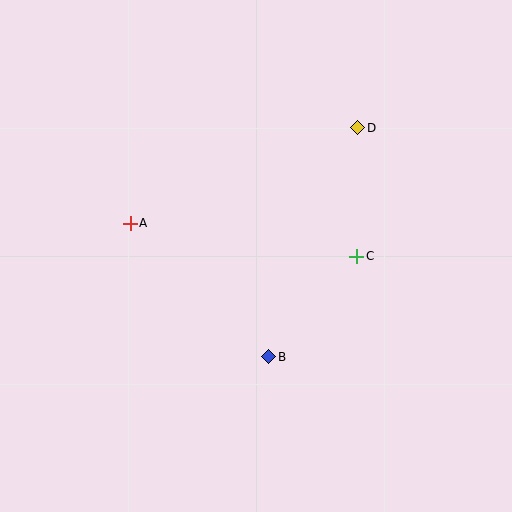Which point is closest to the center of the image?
Point C at (357, 256) is closest to the center.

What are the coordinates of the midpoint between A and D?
The midpoint between A and D is at (244, 175).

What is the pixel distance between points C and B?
The distance between C and B is 134 pixels.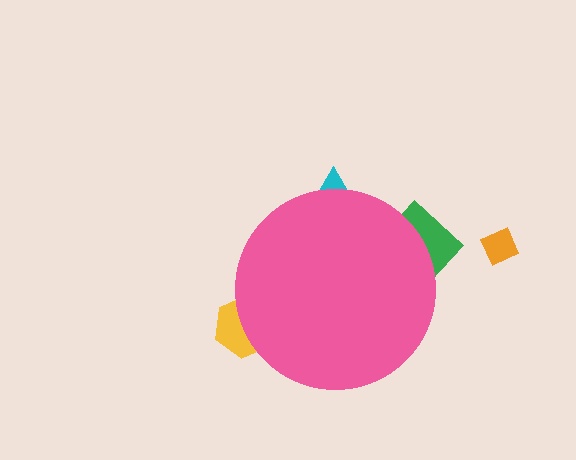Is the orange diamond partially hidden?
No, the orange diamond is fully visible.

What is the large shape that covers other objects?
A pink circle.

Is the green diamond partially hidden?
Yes, the green diamond is partially hidden behind the pink circle.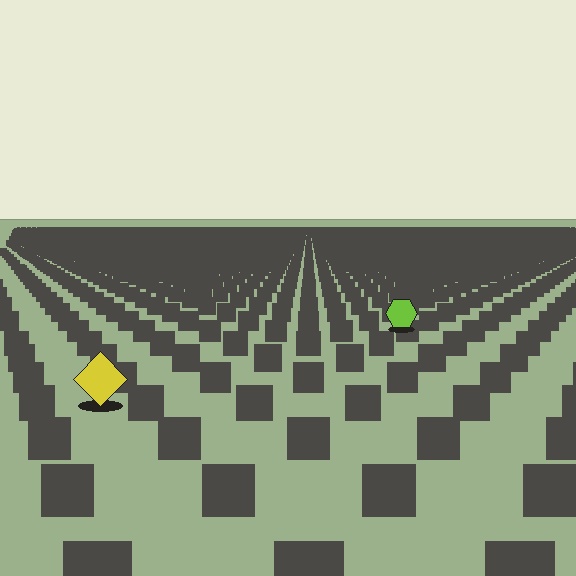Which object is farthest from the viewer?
The lime hexagon is farthest from the viewer. It appears smaller and the ground texture around it is denser.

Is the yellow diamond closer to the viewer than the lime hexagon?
Yes. The yellow diamond is closer — you can tell from the texture gradient: the ground texture is coarser near it.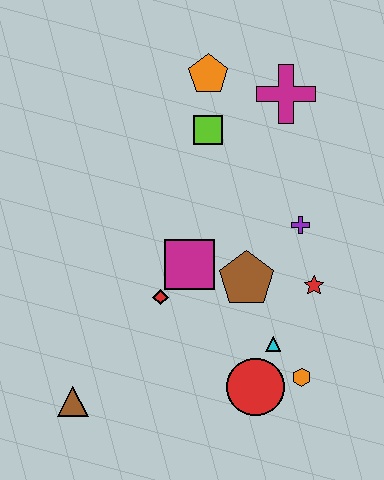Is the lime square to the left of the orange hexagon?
Yes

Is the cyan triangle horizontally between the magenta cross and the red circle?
Yes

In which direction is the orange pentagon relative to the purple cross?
The orange pentagon is above the purple cross.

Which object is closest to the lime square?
The orange pentagon is closest to the lime square.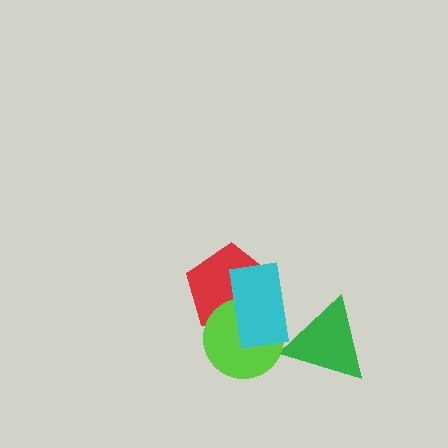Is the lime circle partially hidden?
Yes, it is partially covered by another shape.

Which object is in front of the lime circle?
The cyan rectangle is in front of the lime circle.